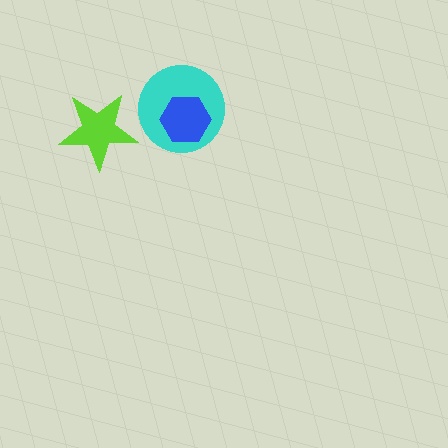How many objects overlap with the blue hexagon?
1 object overlaps with the blue hexagon.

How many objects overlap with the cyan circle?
1 object overlaps with the cyan circle.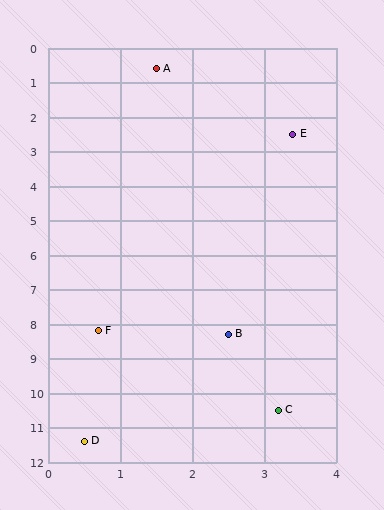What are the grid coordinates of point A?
Point A is at approximately (1.5, 0.6).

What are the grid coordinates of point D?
Point D is at approximately (0.5, 11.4).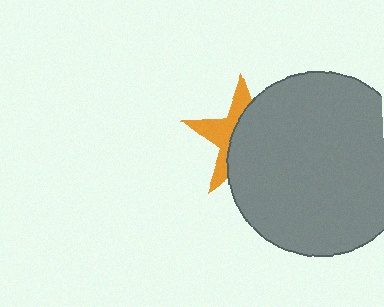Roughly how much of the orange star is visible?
A small part of it is visible (roughly 38%).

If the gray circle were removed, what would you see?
You would see the complete orange star.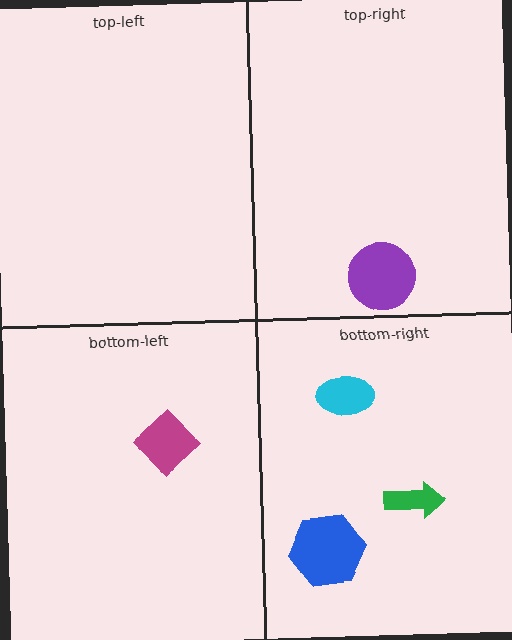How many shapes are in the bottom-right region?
3.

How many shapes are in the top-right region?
1.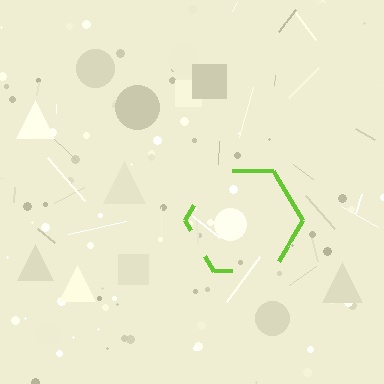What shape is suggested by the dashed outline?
The dashed outline suggests a hexagon.